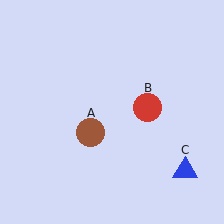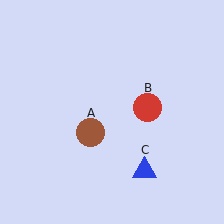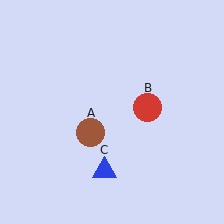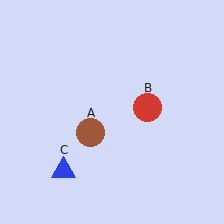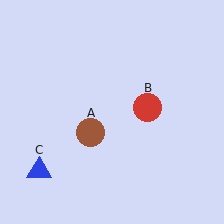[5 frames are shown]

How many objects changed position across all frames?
1 object changed position: blue triangle (object C).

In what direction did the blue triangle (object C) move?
The blue triangle (object C) moved left.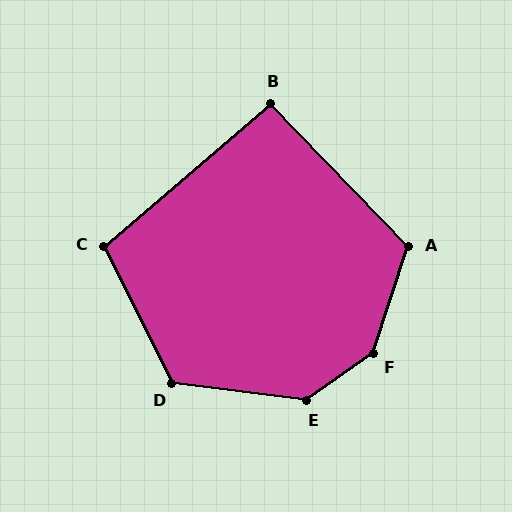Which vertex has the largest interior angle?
F, at approximately 143 degrees.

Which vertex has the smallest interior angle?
B, at approximately 93 degrees.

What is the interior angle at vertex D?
Approximately 123 degrees (obtuse).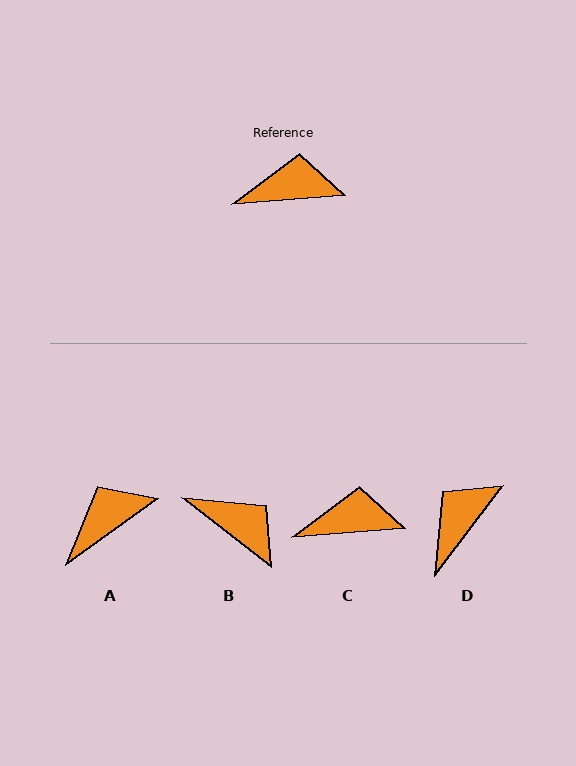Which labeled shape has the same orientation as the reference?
C.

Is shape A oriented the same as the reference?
No, it is off by about 31 degrees.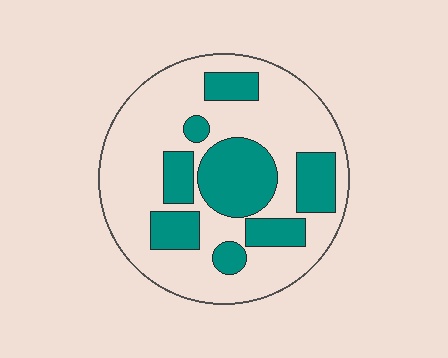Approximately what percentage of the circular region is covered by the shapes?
Approximately 30%.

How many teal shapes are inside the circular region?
8.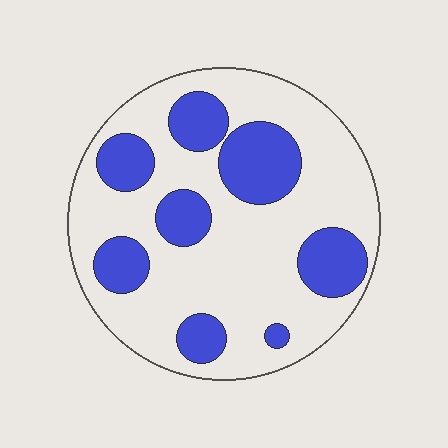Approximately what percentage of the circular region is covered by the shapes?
Approximately 30%.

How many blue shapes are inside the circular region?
8.